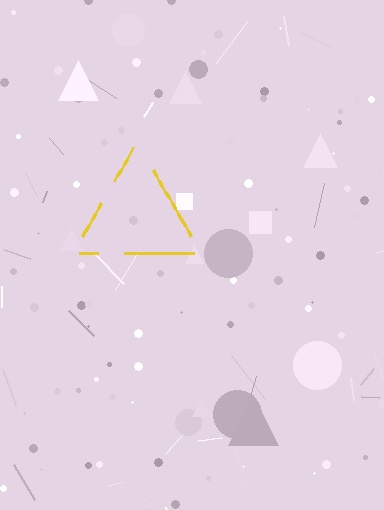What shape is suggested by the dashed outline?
The dashed outline suggests a triangle.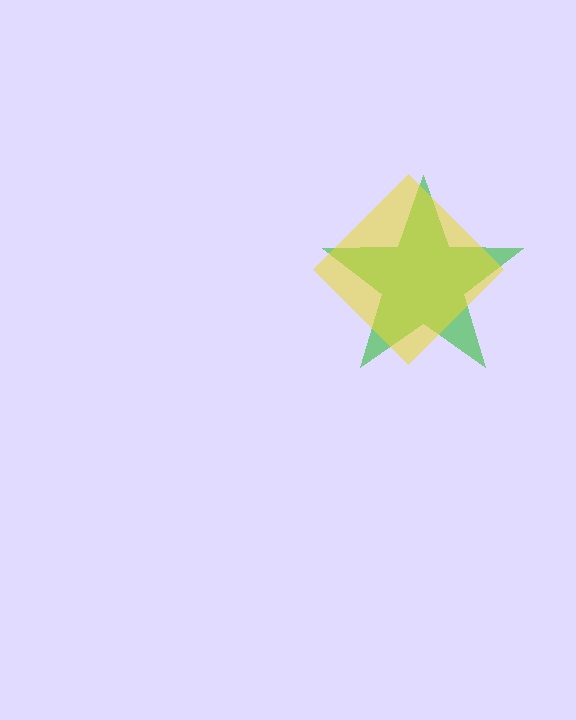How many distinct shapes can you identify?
There are 2 distinct shapes: a green star, a yellow diamond.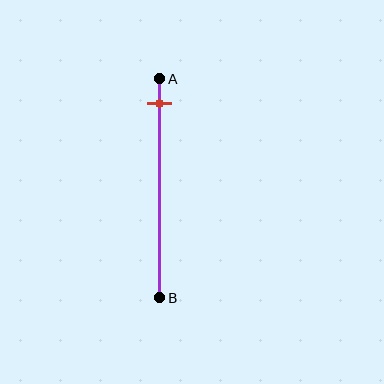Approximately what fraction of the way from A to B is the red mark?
The red mark is approximately 10% of the way from A to B.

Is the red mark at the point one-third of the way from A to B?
No, the mark is at about 10% from A, not at the 33% one-third point.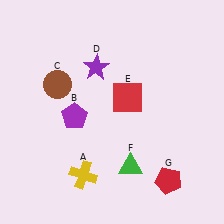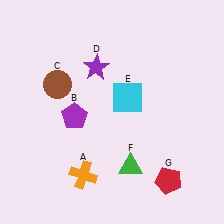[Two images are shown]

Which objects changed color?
A changed from yellow to orange. E changed from red to cyan.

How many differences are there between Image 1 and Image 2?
There are 2 differences between the two images.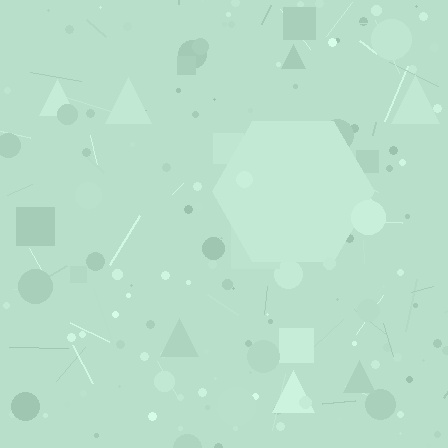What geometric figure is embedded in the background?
A hexagon is embedded in the background.